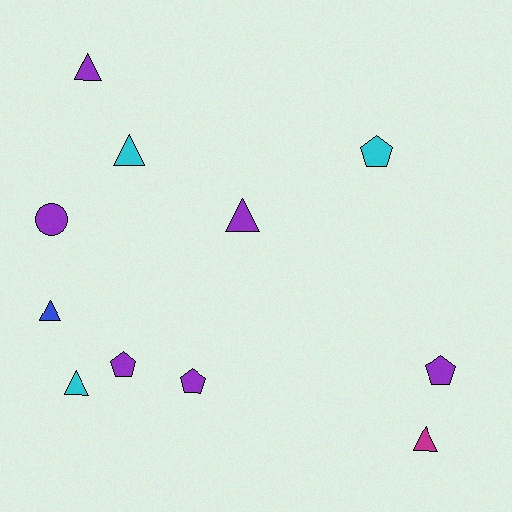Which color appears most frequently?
Purple, with 6 objects.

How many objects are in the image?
There are 11 objects.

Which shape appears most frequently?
Triangle, with 6 objects.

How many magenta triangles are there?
There is 1 magenta triangle.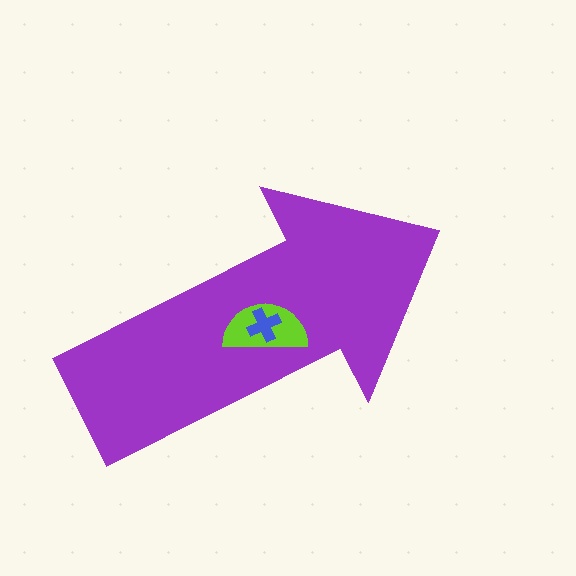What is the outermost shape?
The purple arrow.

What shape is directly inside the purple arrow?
The lime semicircle.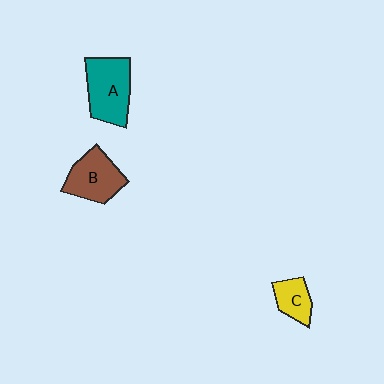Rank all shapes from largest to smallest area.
From largest to smallest: A (teal), B (brown), C (yellow).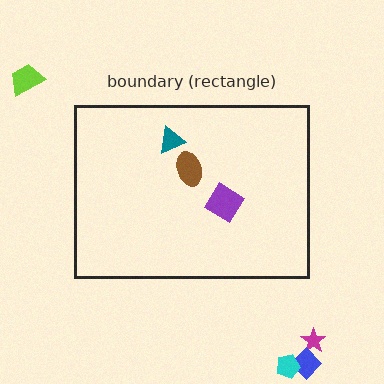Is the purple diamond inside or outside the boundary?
Inside.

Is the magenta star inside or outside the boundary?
Outside.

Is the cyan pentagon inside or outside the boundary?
Outside.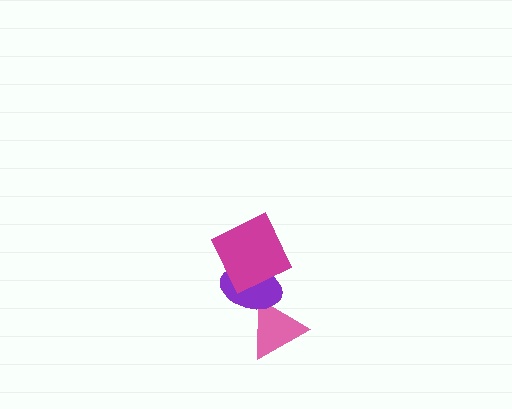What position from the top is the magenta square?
The magenta square is 1st from the top.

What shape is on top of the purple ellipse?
The magenta square is on top of the purple ellipse.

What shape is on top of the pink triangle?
The purple ellipse is on top of the pink triangle.